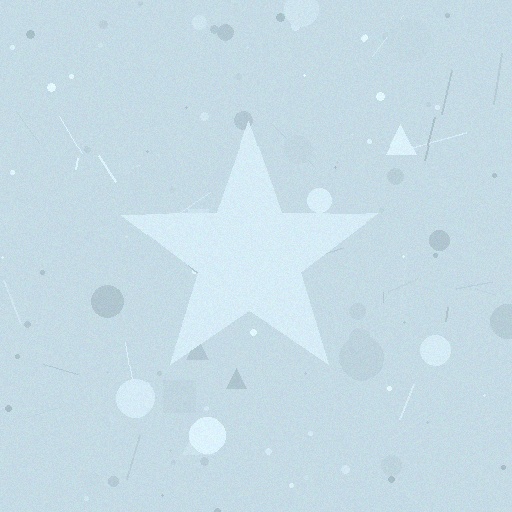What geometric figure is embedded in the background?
A star is embedded in the background.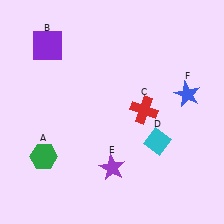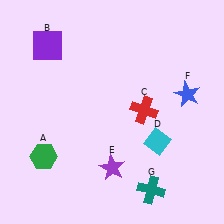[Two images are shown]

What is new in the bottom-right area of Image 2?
A teal cross (G) was added in the bottom-right area of Image 2.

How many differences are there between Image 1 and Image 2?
There is 1 difference between the two images.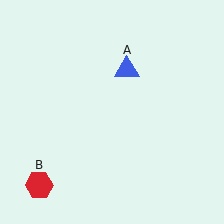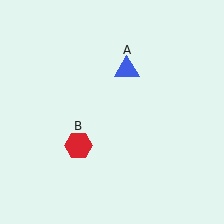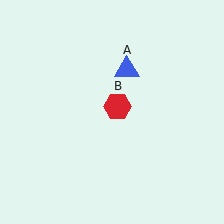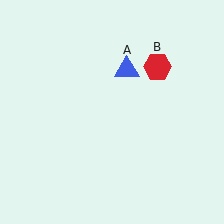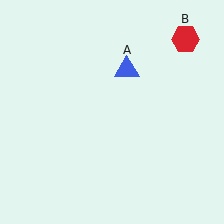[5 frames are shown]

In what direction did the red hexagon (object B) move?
The red hexagon (object B) moved up and to the right.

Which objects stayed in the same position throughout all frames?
Blue triangle (object A) remained stationary.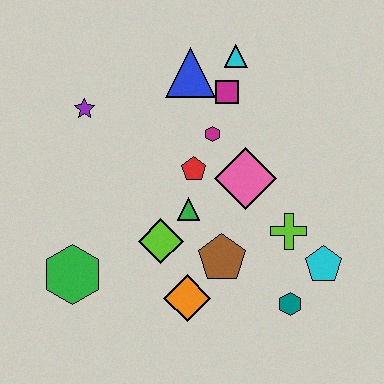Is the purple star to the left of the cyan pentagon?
Yes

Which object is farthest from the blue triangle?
The teal hexagon is farthest from the blue triangle.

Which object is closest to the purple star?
The blue triangle is closest to the purple star.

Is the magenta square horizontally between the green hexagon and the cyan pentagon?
Yes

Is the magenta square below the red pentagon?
No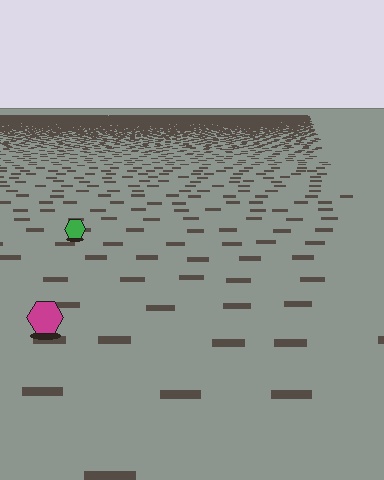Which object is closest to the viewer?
The magenta hexagon is closest. The texture marks near it are larger and more spread out.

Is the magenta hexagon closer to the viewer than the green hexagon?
Yes. The magenta hexagon is closer — you can tell from the texture gradient: the ground texture is coarser near it.